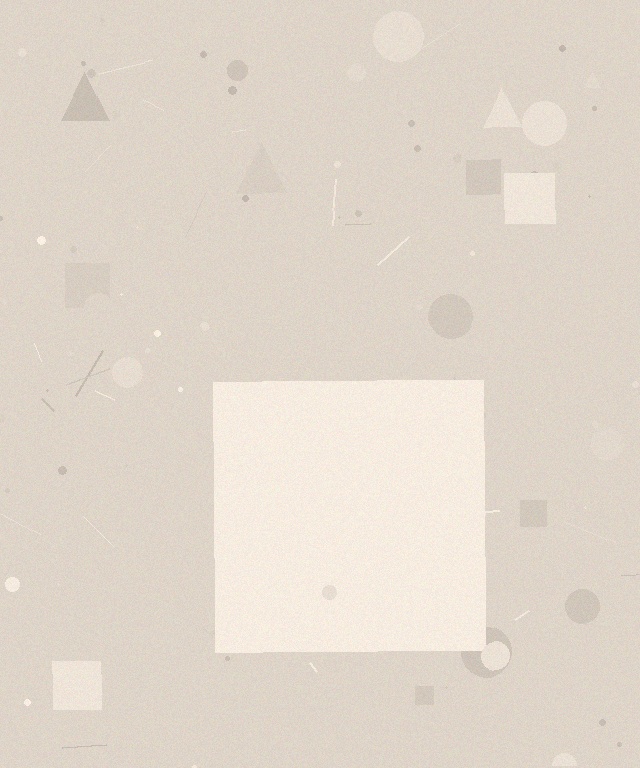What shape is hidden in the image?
A square is hidden in the image.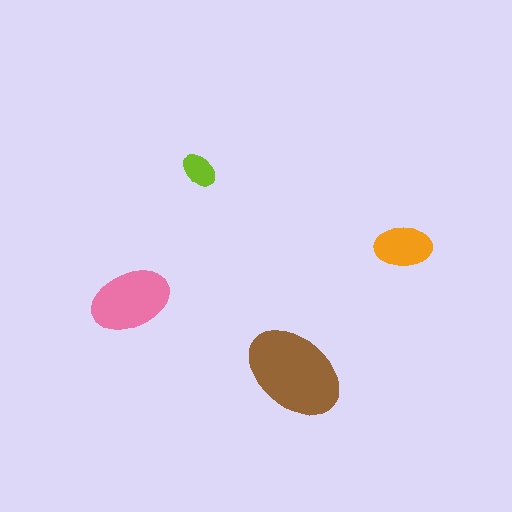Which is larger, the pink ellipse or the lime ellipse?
The pink one.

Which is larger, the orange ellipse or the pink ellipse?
The pink one.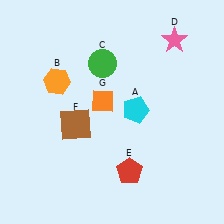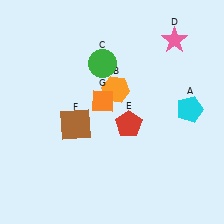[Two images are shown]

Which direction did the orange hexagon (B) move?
The orange hexagon (B) moved right.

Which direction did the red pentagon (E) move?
The red pentagon (E) moved up.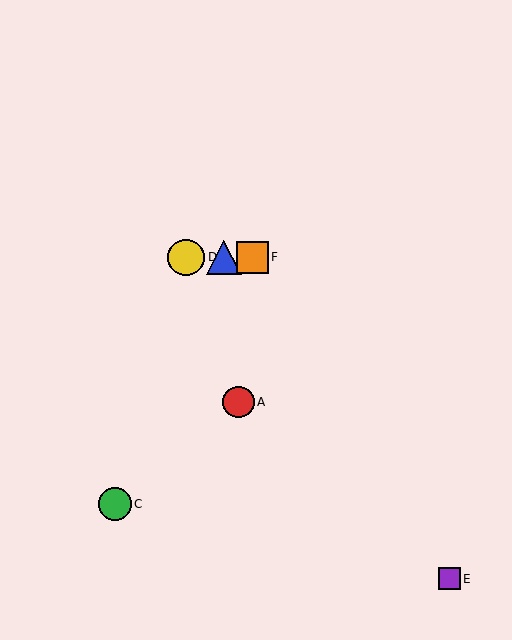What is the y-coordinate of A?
Object A is at y≈402.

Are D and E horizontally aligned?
No, D is at y≈257 and E is at y≈579.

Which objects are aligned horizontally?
Objects B, D, F are aligned horizontally.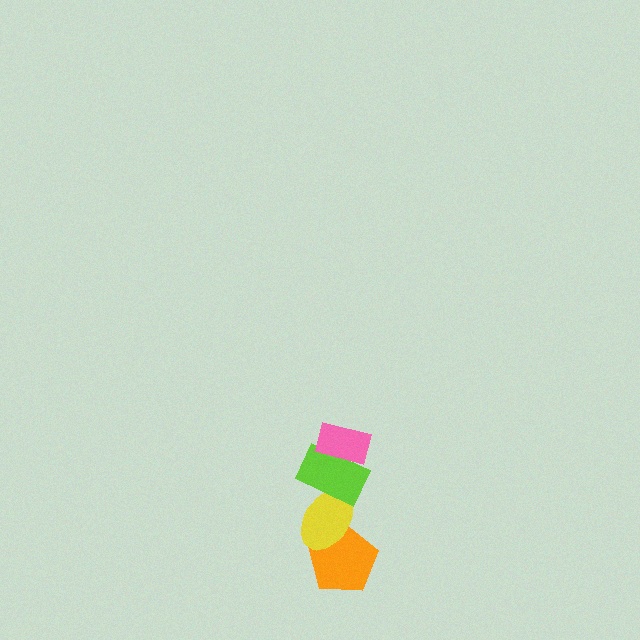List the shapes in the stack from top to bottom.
From top to bottom: the pink rectangle, the lime rectangle, the yellow ellipse, the orange pentagon.